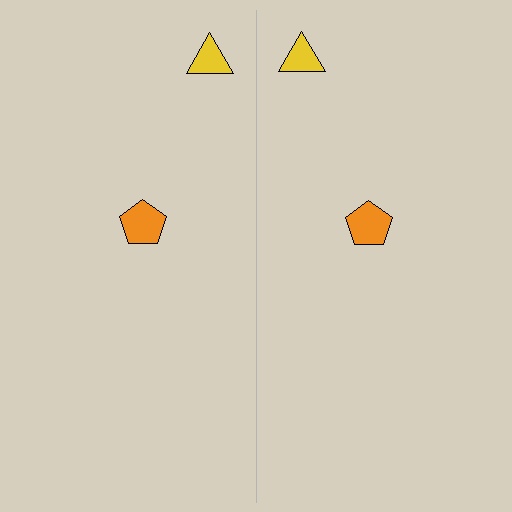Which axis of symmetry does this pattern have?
The pattern has a vertical axis of symmetry running through the center of the image.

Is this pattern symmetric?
Yes, this pattern has bilateral (reflection) symmetry.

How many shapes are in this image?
There are 4 shapes in this image.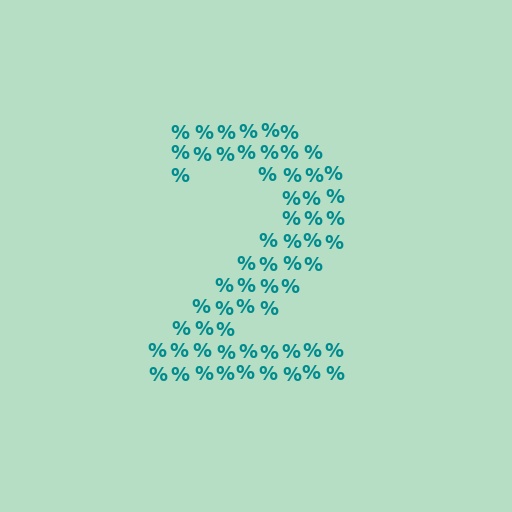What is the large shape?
The large shape is the digit 2.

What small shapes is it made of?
It is made of small percent signs.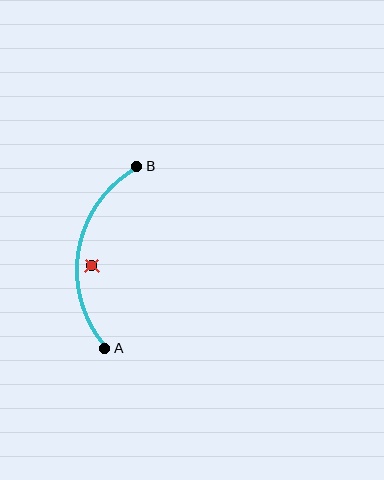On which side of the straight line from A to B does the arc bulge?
The arc bulges to the left of the straight line connecting A and B.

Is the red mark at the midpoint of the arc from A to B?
No — the red mark does not lie on the arc at all. It sits slightly inside the curve.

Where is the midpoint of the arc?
The arc midpoint is the point on the curve farthest from the straight line joining A and B. It sits to the left of that line.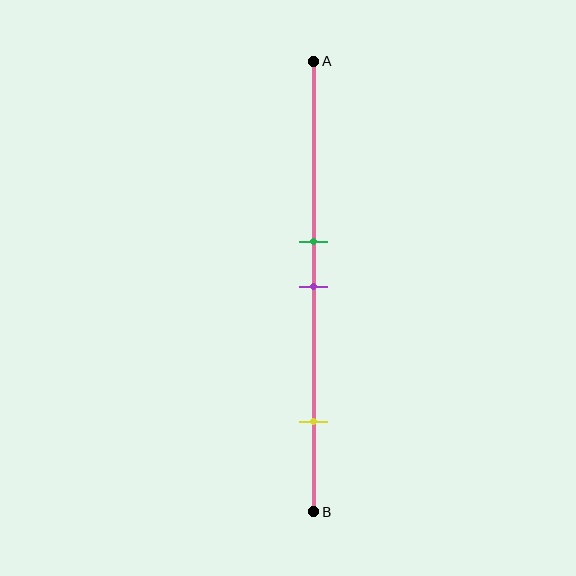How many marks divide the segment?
There are 3 marks dividing the segment.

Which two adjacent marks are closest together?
The green and purple marks are the closest adjacent pair.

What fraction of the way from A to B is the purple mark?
The purple mark is approximately 50% (0.5) of the way from A to B.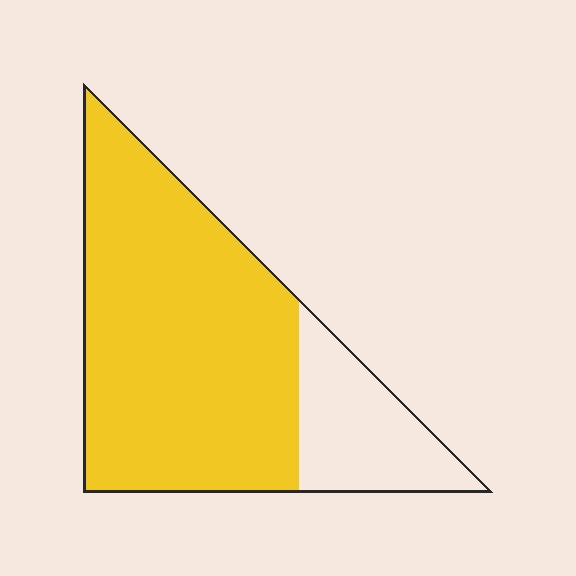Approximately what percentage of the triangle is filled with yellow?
Approximately 80%.